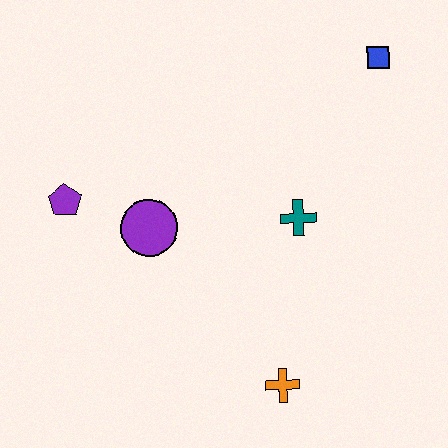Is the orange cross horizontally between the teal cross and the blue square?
No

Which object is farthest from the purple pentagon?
The blue square is farthest from the purple pentagon.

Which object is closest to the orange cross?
The teal cross is closest to the orange cross.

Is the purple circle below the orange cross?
No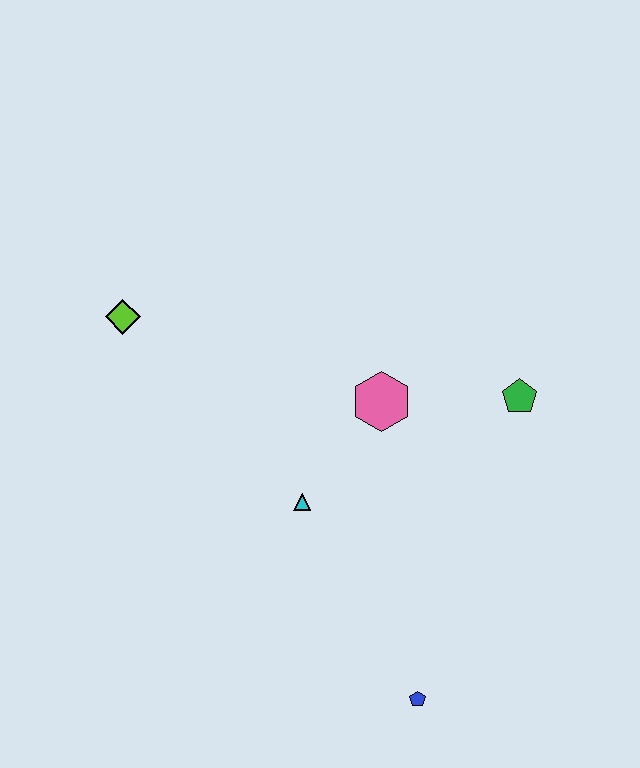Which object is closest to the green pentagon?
The pink hexagon is closest to the green pentagon.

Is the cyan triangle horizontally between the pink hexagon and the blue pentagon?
No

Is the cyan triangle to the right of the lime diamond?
Yes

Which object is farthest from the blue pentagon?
The lime diamond is farthest from the blue pentagon.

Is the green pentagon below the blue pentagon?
No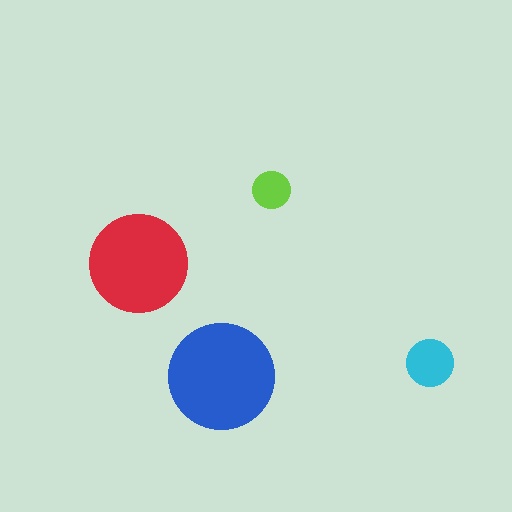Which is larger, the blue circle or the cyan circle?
The blue one.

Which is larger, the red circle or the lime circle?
The red one.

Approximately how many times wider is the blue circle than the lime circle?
About 3 times wider.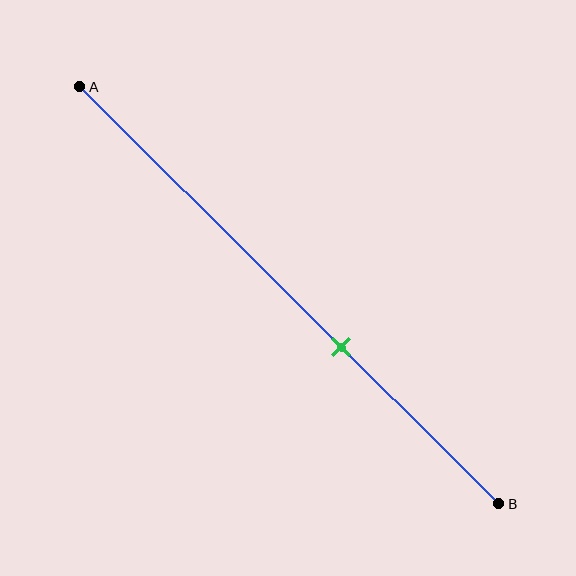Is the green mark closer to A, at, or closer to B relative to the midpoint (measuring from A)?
The green mark is closer to point B than the midpoint of segment AB.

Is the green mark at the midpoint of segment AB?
No, the mark is at about 60% from A, not at the 50% midpoint.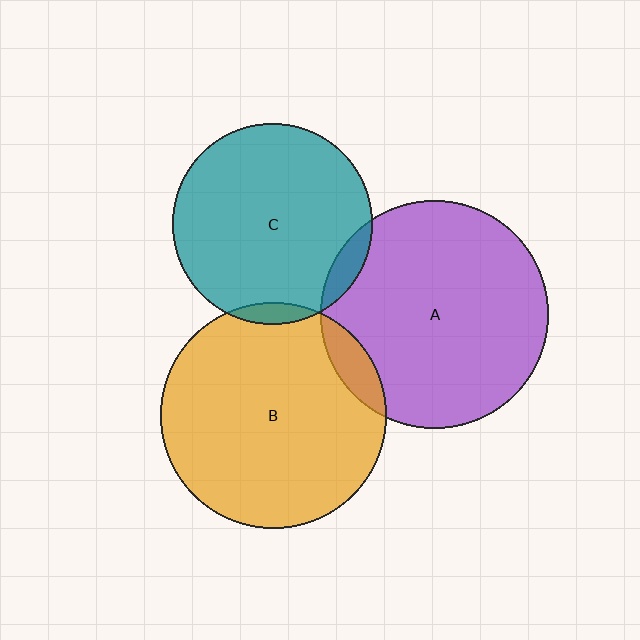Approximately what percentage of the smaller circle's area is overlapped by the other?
Approximately 10%.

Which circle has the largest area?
Circle A (purple).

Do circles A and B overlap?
Yes.